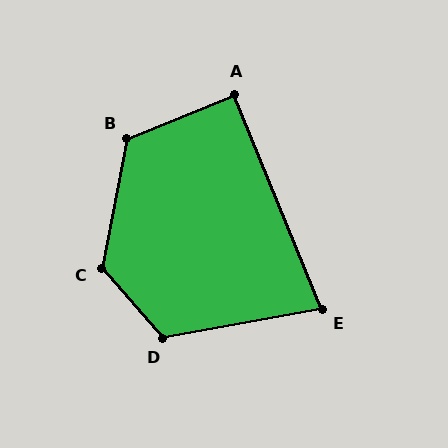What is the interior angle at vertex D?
Approximately 120 degrees (obtuse).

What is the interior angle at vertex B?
Approximately 123 degrees (obtuse).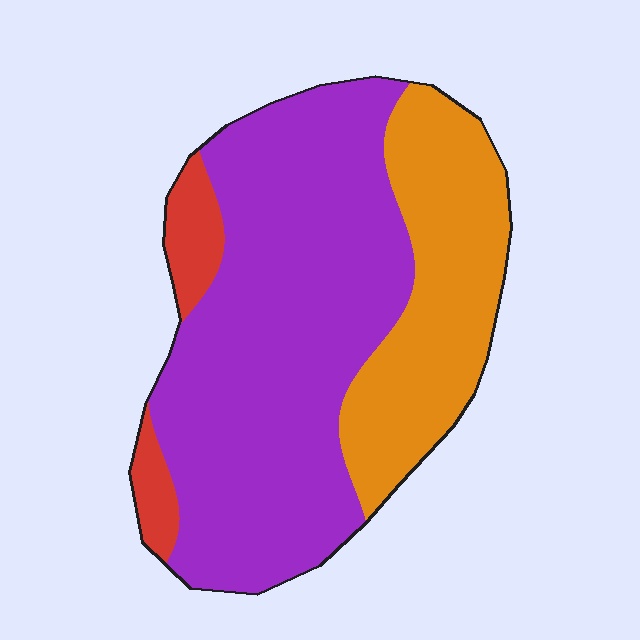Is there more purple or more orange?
Purple.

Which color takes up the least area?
Red, at roughly 10%.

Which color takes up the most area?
Purple, at roughly 65%.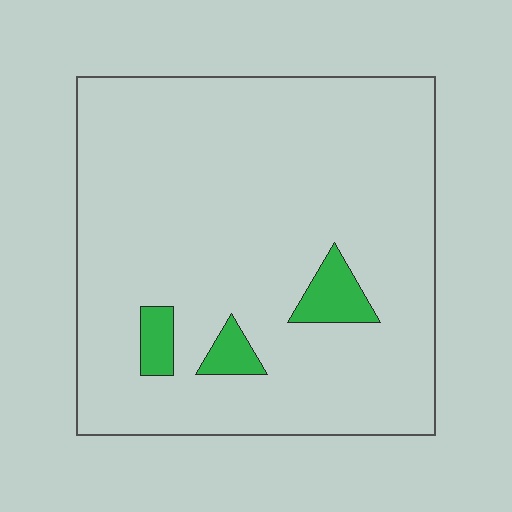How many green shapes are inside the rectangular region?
3.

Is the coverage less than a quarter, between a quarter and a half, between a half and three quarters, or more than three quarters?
Less than a quarter.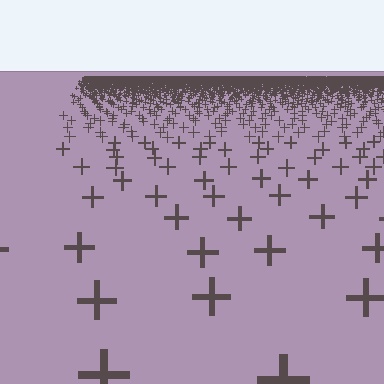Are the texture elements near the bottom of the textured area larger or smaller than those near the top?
Larger. Near the bottom, elements are closer to the viewer and appear at a bigger on-screen size.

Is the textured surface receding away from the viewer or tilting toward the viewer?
The surface is receding away from the viewer. Texture elements get smaller and denser toward the top.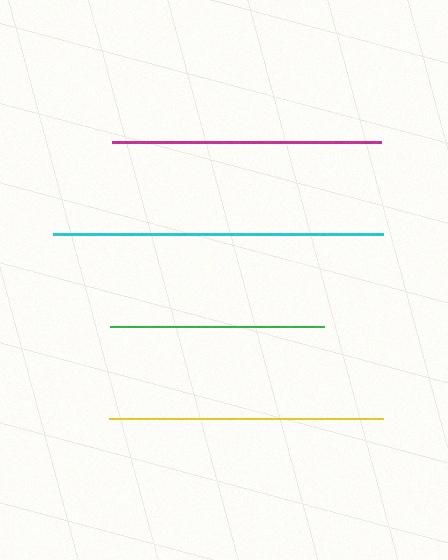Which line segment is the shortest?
The green line is the shortest at approximately 214 pixels.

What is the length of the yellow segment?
The yellow segment is approximately 274 pixels long.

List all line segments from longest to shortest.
From longest to shortest: cyan, yellow, magenta, green.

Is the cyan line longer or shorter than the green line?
The cyan line is longer than the green line.